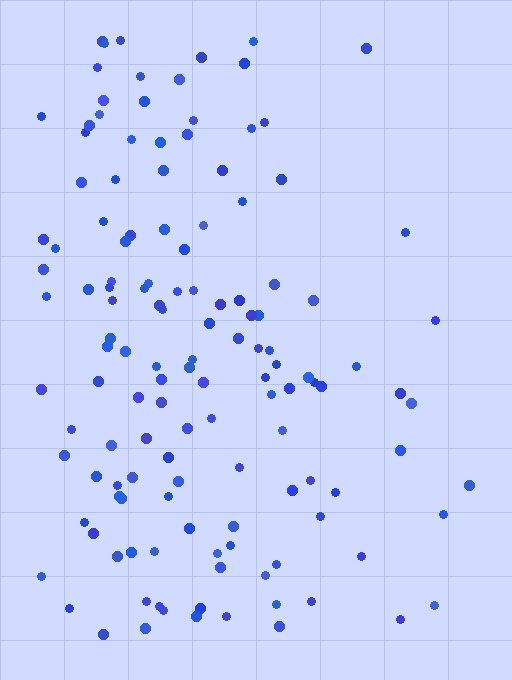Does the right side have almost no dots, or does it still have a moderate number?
Still a moderate number, just noticeably fewer than the left.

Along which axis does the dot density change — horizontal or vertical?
Horizontal.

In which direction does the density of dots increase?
From right to left, with the left side densest.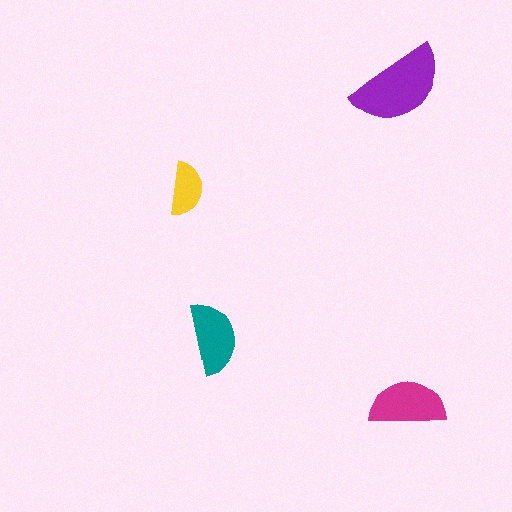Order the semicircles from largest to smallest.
the purple one, the magenta one, the teal one, the yellow one.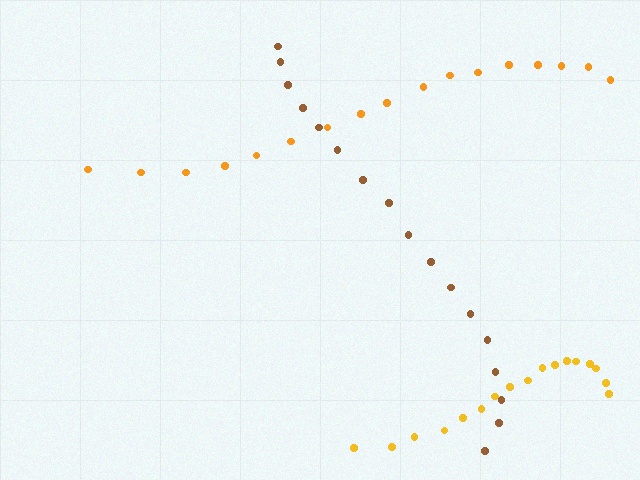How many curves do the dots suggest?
There are 3 distinct paths.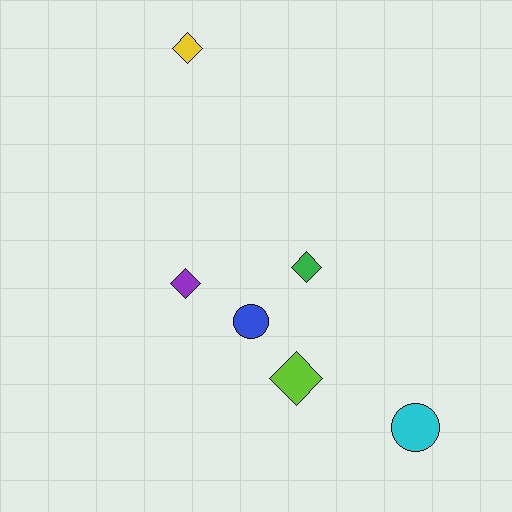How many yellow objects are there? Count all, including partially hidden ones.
There is 1 yellow object.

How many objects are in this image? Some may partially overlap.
There are 6 objects.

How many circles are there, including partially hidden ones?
There are 2 circles.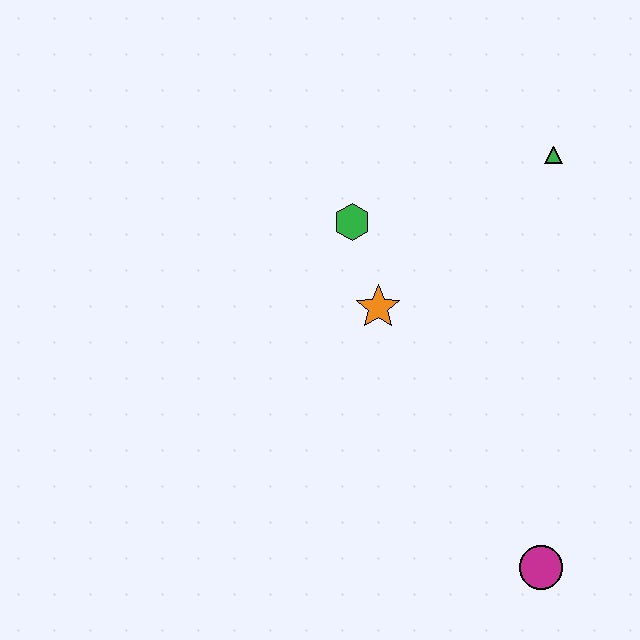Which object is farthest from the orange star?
The magenta circle is farthest from the orange star.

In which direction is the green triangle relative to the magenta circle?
The green triangle is above the magenta circle.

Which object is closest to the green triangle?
The green hexagon is closest to the green triangle.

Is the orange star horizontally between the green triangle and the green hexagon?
Yes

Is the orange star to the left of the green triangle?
Yes